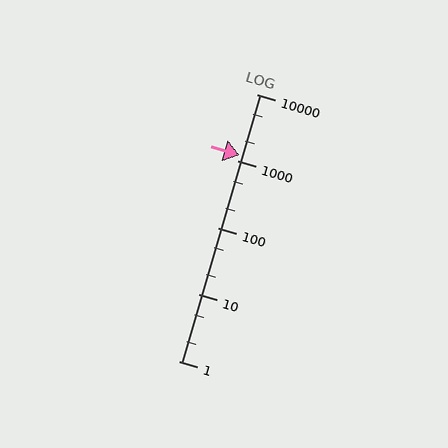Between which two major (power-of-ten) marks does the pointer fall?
The pointer is between 1000 and 10000.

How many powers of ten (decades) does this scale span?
The scale spans 4 decades, from 1 to 10000.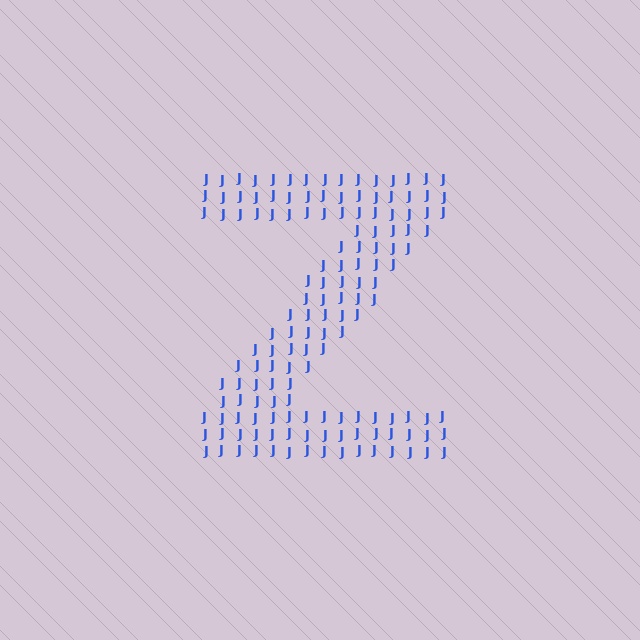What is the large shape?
The large shape is the letter Z.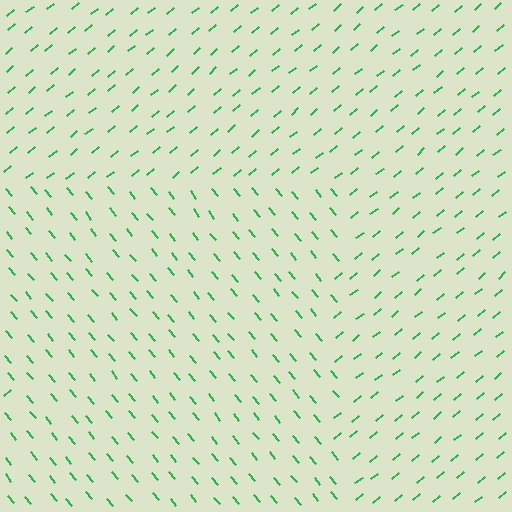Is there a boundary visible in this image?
Yes, there is a texture boundary formed by a change in line orientation.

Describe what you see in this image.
The image is filled with small green line segments. A rectangle region in the image has lines oriented differently from the surrounding lines, creating a visible texture boundary.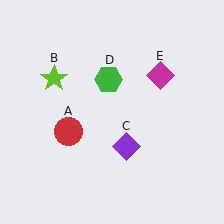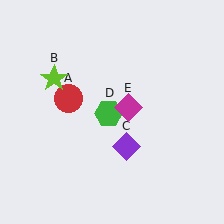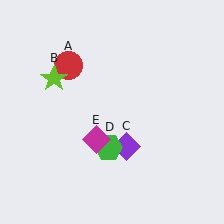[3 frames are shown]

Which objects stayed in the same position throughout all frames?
Lime star (object B) and purple diamond (object C) remained stationary.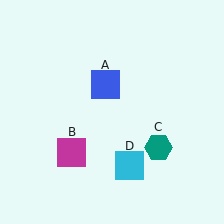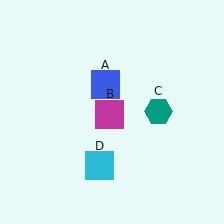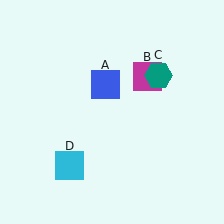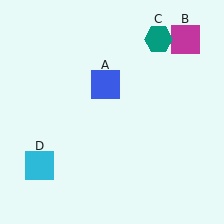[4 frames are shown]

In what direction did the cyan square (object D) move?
The cyan square (object D) moved left.